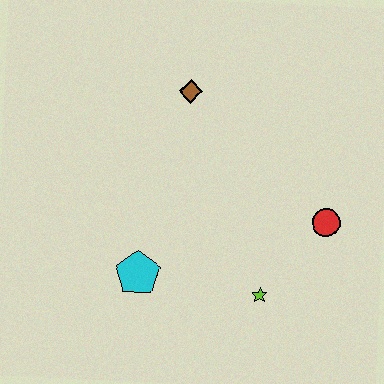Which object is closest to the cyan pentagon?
The lime star is closest to the cyan pentagon.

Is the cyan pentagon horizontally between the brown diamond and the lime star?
No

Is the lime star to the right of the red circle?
No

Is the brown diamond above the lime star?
Yes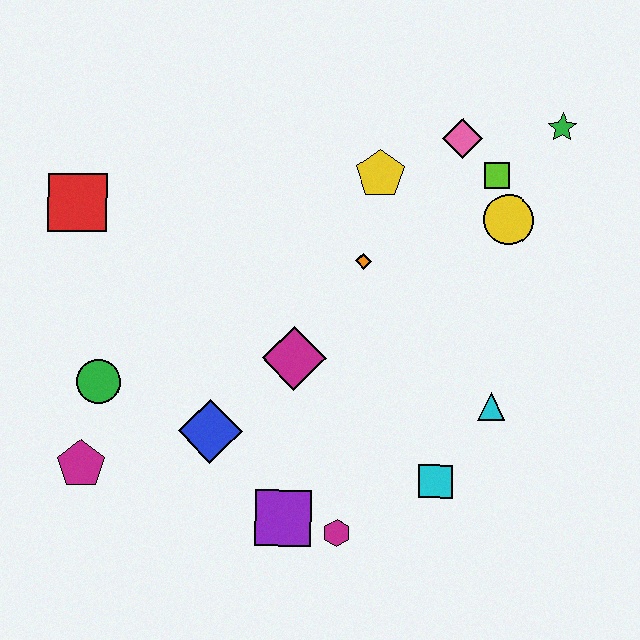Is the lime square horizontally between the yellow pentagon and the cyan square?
No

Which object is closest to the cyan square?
The cyan triangle is closest to the cyan square.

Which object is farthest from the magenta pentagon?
The green star is farthest from the magenta pentagon.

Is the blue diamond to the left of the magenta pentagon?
No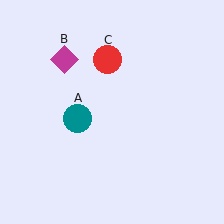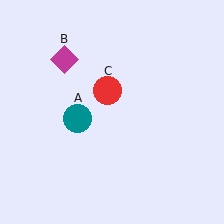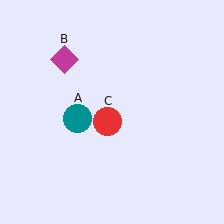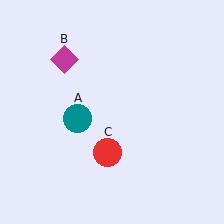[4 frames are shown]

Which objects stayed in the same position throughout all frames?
Teal circle (object A) and magenta diamond (object B) remained stationary.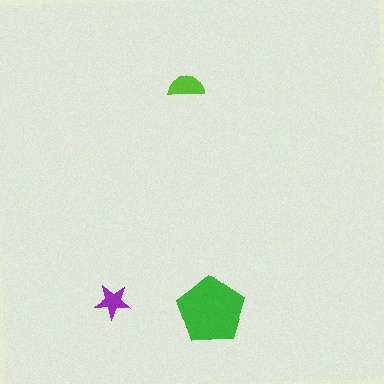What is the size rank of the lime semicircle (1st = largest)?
2nd.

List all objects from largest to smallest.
The green pentagon, the lime semicircle, the purple star.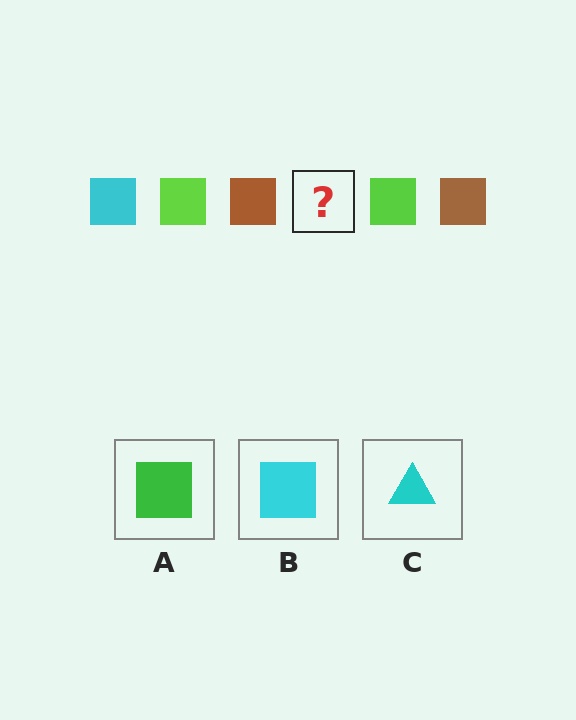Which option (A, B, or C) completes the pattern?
B.